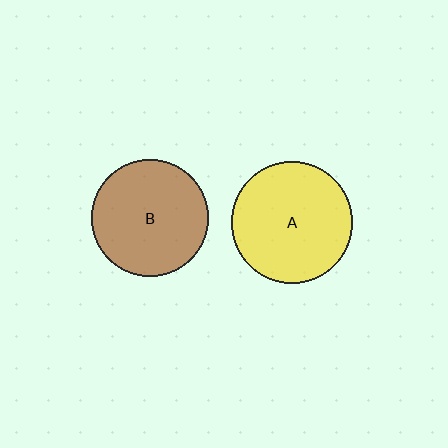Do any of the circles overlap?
No, none of the circles overlap.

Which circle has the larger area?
Circle A (yellow).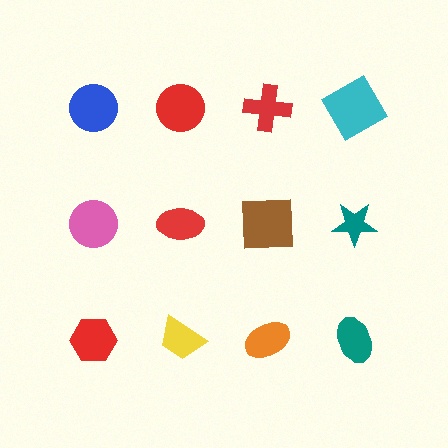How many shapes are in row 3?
4 shapes.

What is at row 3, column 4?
A teal ellipse.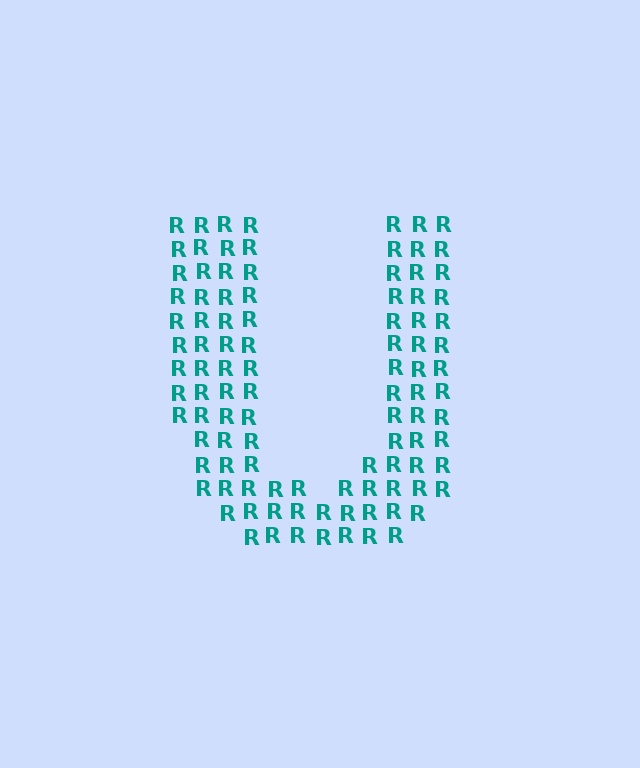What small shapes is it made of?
It is made of small letter R's.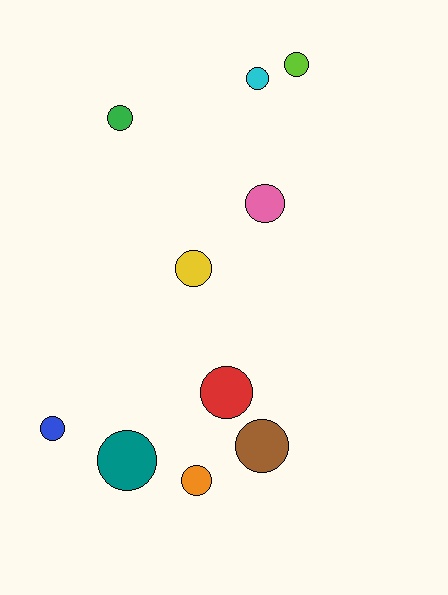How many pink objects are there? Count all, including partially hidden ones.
There is 1 pink object.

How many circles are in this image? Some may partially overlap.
There are 10 circles.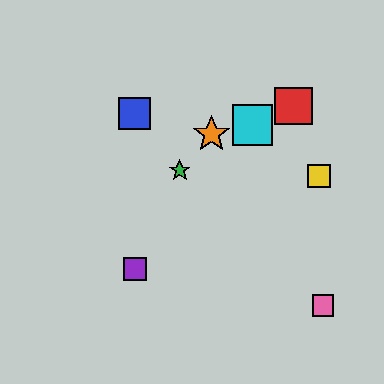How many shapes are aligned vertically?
2 shapes (the blue square, the purple square) are aligned vertically.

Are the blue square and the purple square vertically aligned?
Yes, both are at x≈135.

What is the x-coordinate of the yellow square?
The yellow square is at x≈319.